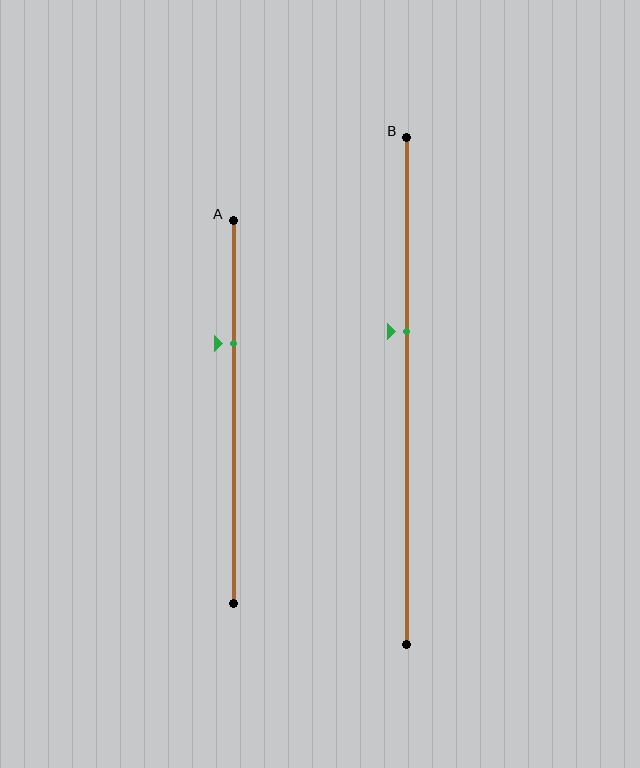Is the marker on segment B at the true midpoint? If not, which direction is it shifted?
No, the marker on segment B is shifted upward by about 12% of the segment length.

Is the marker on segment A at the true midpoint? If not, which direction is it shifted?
No, the marker on segment A is shifted upward by about 18% of the segment length.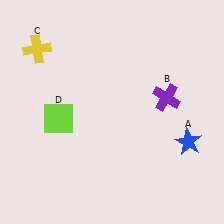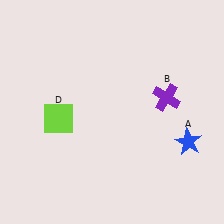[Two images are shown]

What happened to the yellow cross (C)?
The yellow cross (C) was removed in Image 2. It was in the top-left area of Image 1.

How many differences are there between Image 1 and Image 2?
There is 1 difference between the two images.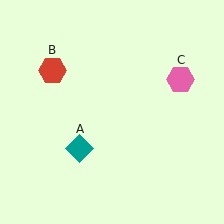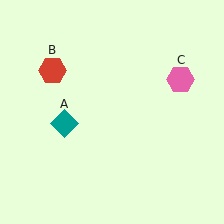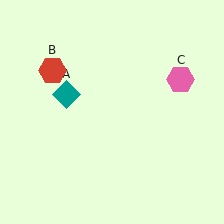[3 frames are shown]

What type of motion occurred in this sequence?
The teal diamond (object A) rotated clockwise around the center of the scene.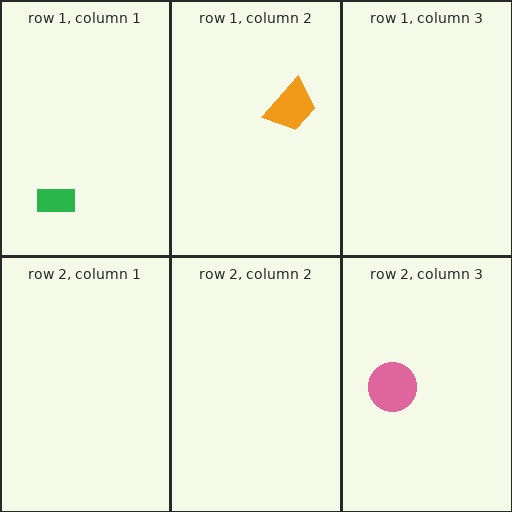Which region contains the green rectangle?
The row 1, column 1 region.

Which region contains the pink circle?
The row 2, column 3 region.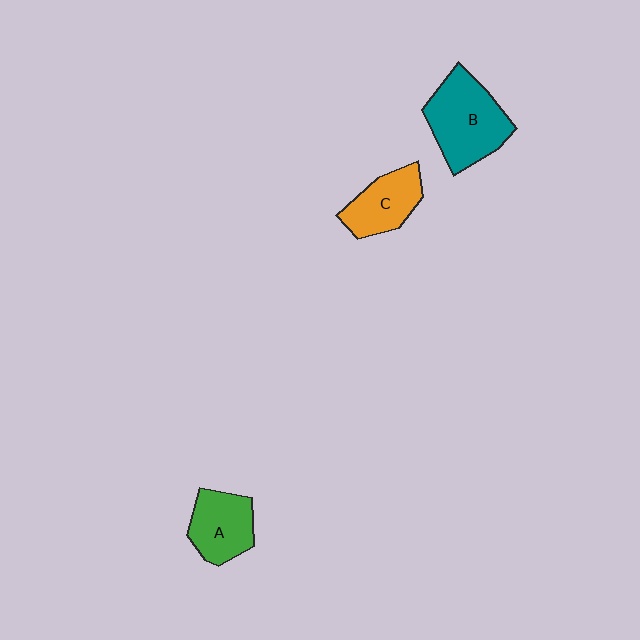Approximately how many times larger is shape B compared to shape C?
Approximately 1.5 times.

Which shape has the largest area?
Shape B (teal).